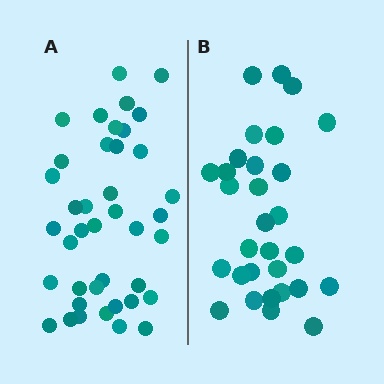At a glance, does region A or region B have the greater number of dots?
Region A (the left region) has more dots.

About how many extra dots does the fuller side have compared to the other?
Region A has roughly 10 or so more dots than region B.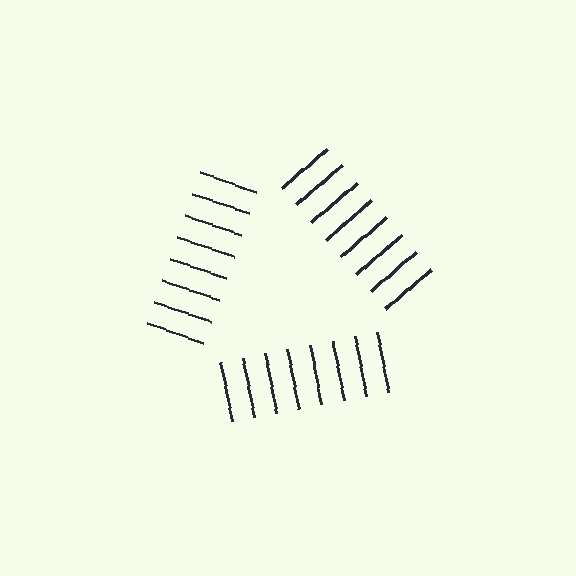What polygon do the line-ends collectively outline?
An illusory triangle — the line segments terminate on its edges but no continuous stroke is drawn.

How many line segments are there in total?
24 — 8 along each of the 3 edges.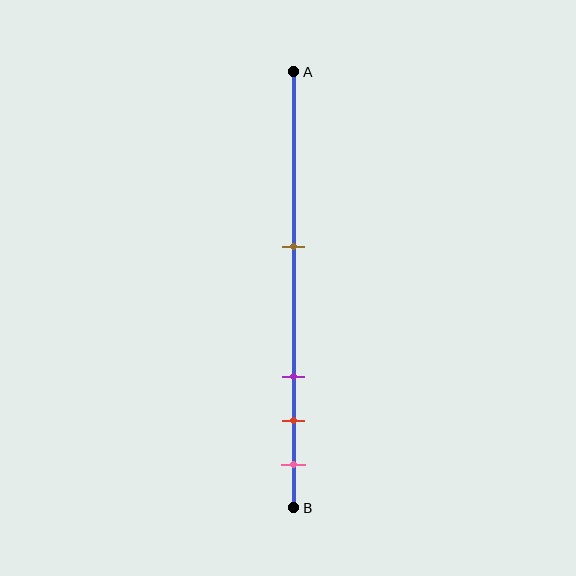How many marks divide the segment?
There are 4 marks dividing the segment.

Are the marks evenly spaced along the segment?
No, the marks are not evenly spaced.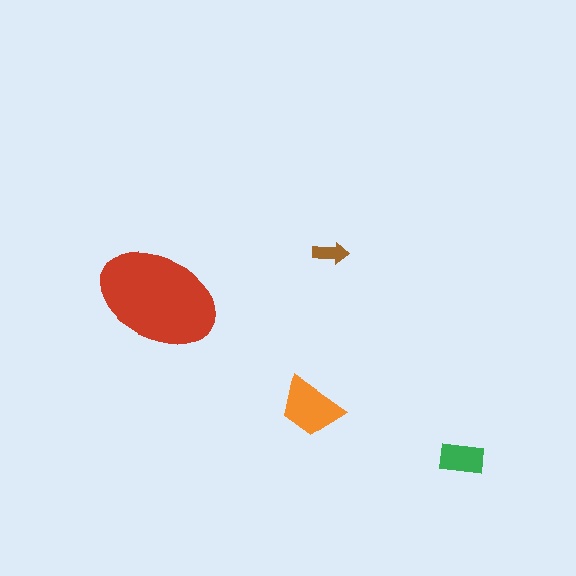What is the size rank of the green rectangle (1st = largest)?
3rd.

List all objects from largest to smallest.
The red ellipse, the orange trapezoid, the green rectangle, the brown arrow.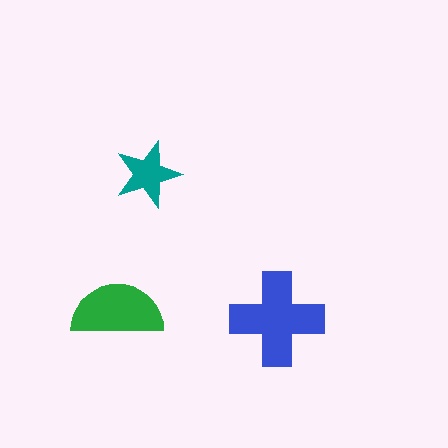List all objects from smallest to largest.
The teal star, the green semicircle, the blue cross.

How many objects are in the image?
There are 3 objects in the image.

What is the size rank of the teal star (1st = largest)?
3rd.